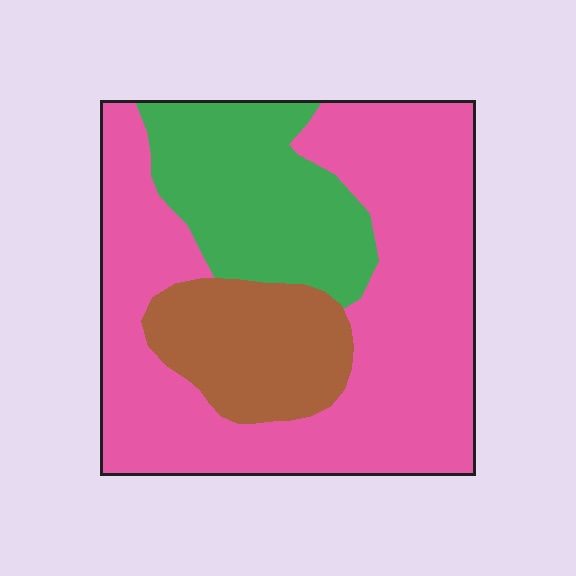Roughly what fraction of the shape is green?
Green takes up about one quarter (1/4) of the shape.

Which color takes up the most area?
Pink, at roughly 60%.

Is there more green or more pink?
Pink.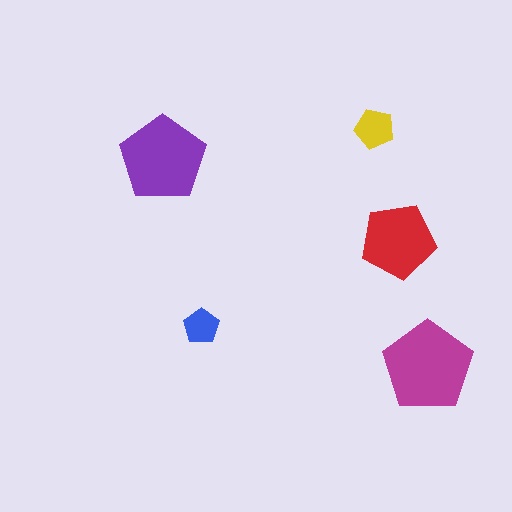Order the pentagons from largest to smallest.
the magenta one, the purple one, the red one, the yellow one, the blue one.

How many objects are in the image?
There are 5 objects in the image.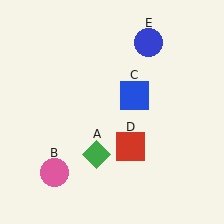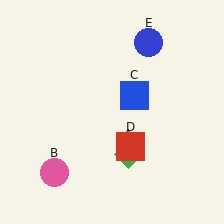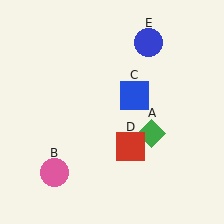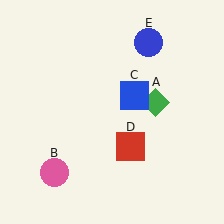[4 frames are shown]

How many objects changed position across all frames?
1 object changed position: green diamond (object A).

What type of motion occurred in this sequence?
The green diamond (object A) rotated counterclockwise around the center of the scene.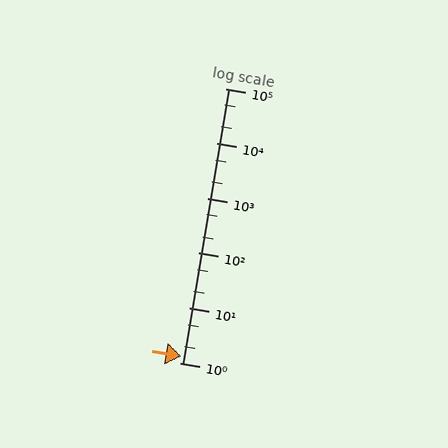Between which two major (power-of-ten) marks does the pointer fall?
The pointer is between 1 and 10.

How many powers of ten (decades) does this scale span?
The scale spans 5 decades, from 1 to 100000.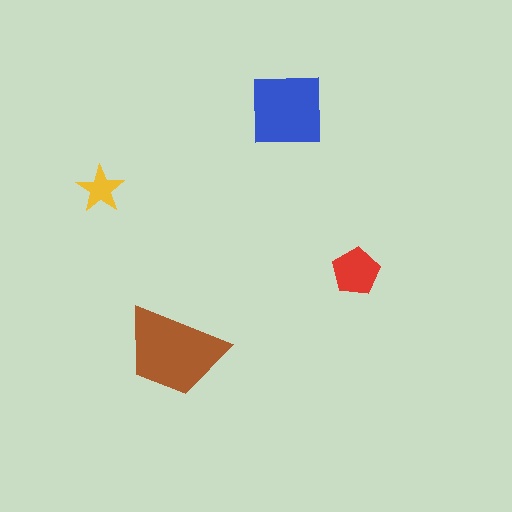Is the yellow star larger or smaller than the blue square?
Smaller.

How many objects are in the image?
There are 4 objects in the image.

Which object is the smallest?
The yellow star.